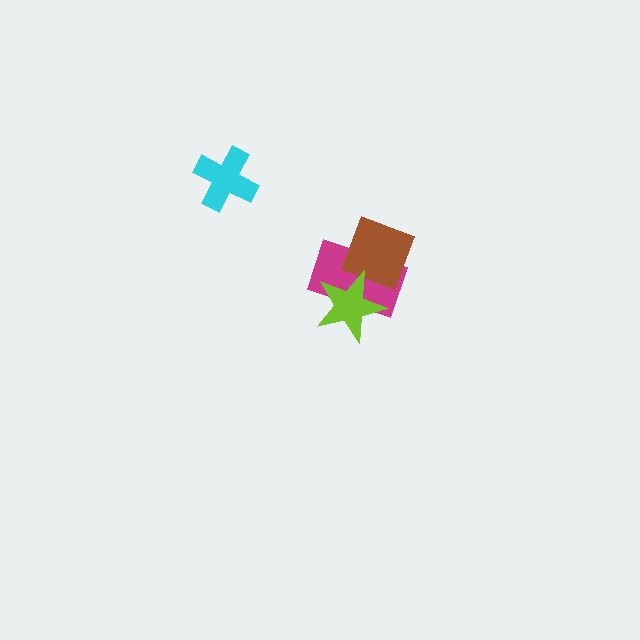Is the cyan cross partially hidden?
No, no other shape covers it.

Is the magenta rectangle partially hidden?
Yes, it is partially covered by another shape.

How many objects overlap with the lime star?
2 objects overlap with the lime star.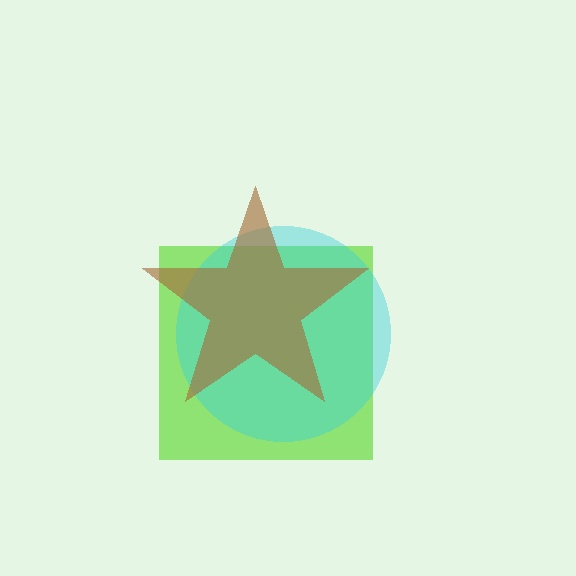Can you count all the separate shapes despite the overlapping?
Yes, there are 3 separate shapes.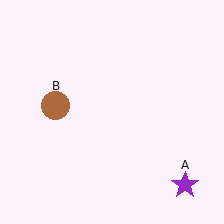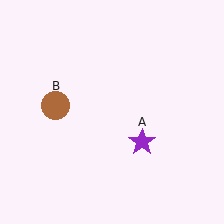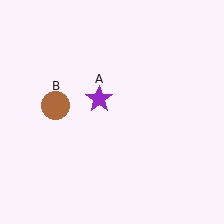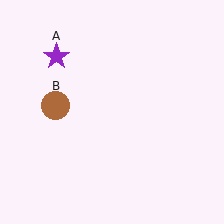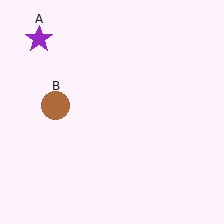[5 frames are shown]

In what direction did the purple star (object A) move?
The purple star (object A) moved up and to the left.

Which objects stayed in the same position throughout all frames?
Brown circle (object B) remained stationary.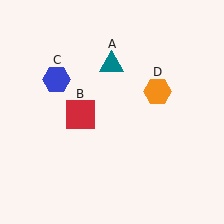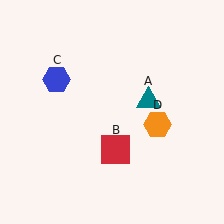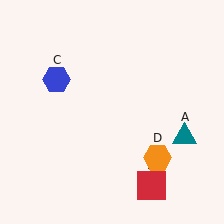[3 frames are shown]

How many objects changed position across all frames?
3 objects changed position: teal triangle (object A), red square (object B), orange hexagon (object D).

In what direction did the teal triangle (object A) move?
The teal triangle (object A) moved down and to the right.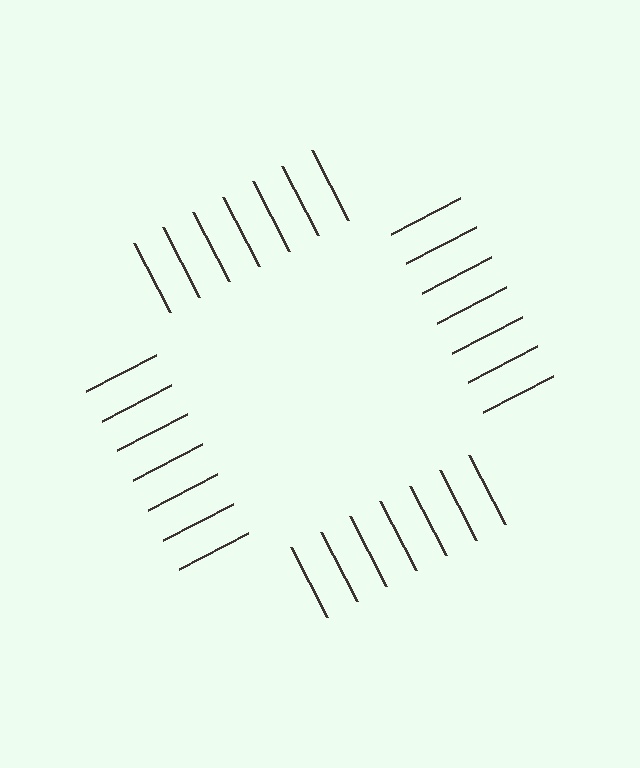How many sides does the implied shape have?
4 sides — the line-ends trace a square.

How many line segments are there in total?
28 — 7 along each of the 4 edges.